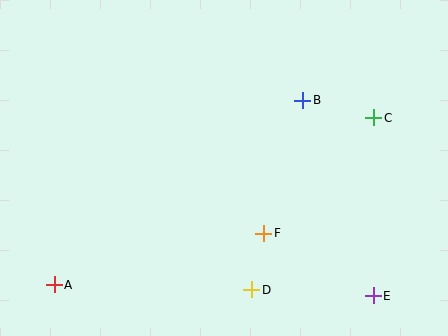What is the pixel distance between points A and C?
The distance between A and C is 361 pixels.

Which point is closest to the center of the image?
Point F at (264, 233) is closest to the center.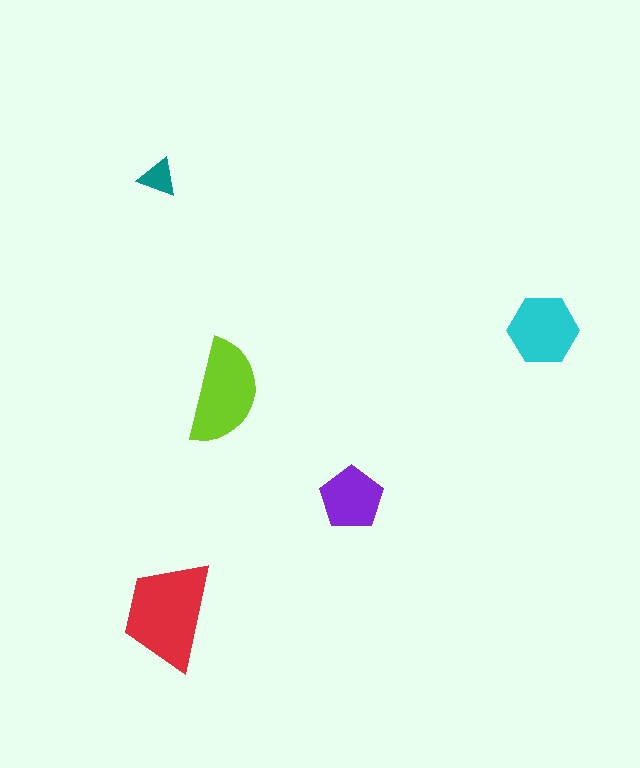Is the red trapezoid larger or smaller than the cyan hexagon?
Larger.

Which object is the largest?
The red trapezoid.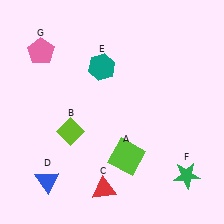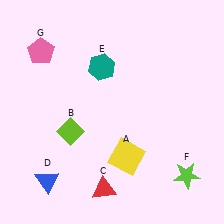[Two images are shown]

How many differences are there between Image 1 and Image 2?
There are 2 differences between the two images.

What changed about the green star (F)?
In Image 1, F is green. In Image 2, it changed to lime.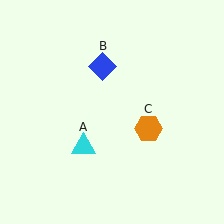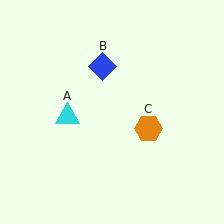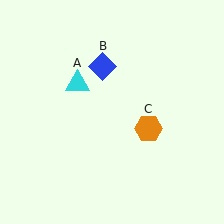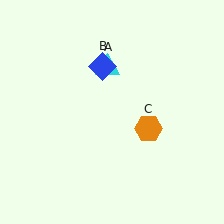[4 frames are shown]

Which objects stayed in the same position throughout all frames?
Blue diamond (object B) and orange hexagon (object C) remained stationary.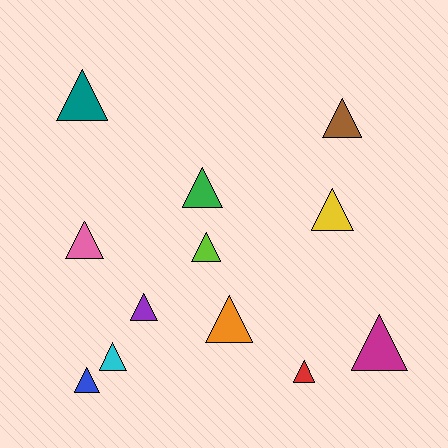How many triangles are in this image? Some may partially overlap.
There are 12 triangles.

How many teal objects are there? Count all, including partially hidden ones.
There is 1 teal object.